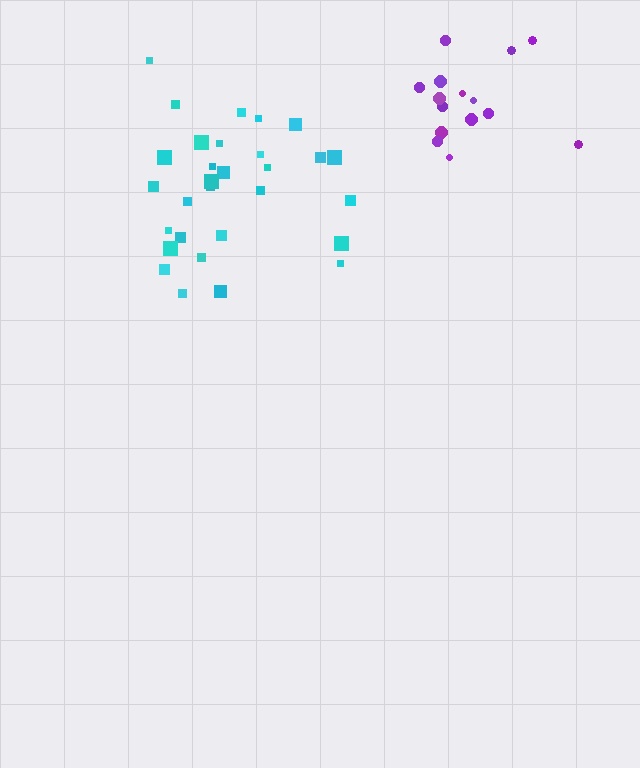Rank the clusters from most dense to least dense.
purple, cyan.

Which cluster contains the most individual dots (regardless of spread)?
Cyan (30).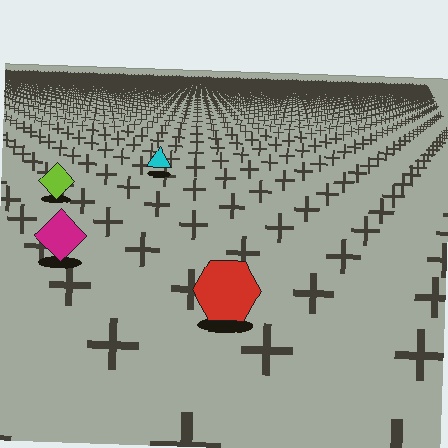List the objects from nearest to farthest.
From nearest to farthest: the red hexagon, the magenta diamond, the lime diamond, the cyan triangle.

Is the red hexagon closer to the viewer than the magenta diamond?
Yes. The red hexagon is closer — you can tell from the texture gradient: the ground texture is coarser near it.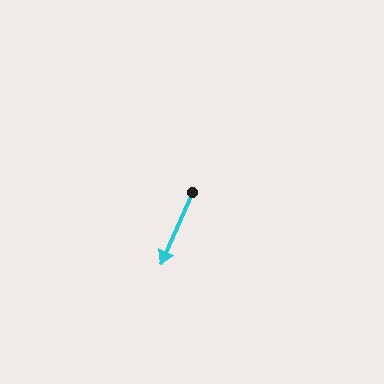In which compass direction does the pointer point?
Southwest.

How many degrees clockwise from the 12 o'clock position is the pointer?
Approximately 204 degrees.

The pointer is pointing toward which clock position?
Roughly 7 o'clock.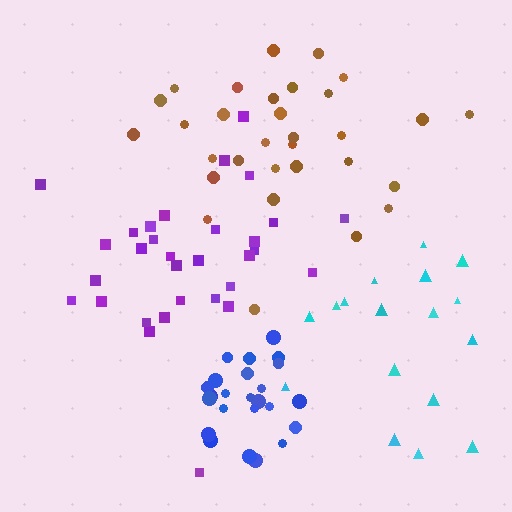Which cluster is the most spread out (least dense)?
Cyan.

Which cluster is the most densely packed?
Blue.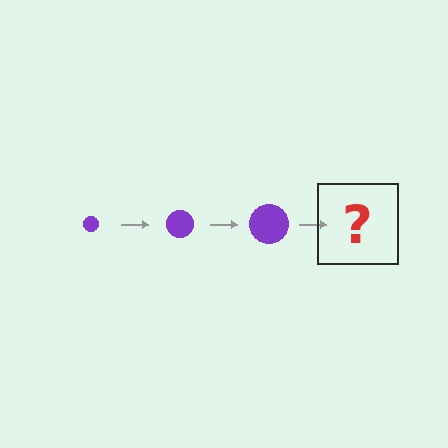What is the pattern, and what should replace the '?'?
The pattern is that the circle gets progressively larger each step. The '?' should be a purple circle, larger than the previous one.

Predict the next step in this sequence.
The next step is a purple circle, larger than the previous one.